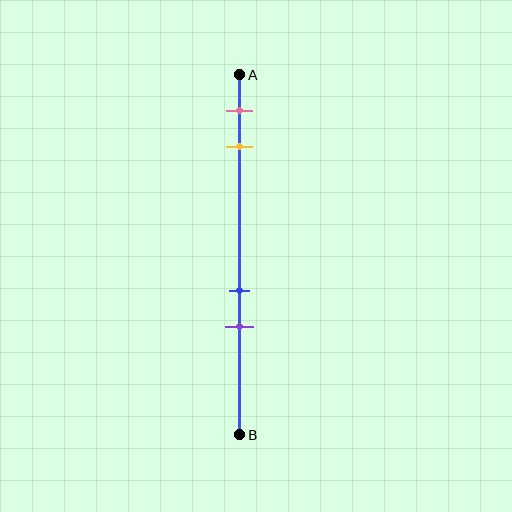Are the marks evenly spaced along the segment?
No, the marks are not evenly spaced.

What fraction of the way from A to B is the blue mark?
The blue mark is approximately 60% (0.6) of the way from A to B.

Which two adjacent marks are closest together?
The blue and purple marks are the closest adjacent pair.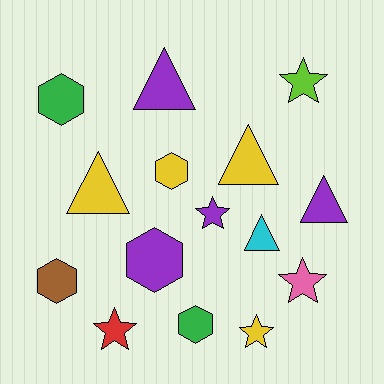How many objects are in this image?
There are 15 objects.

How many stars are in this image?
There are 5 stars.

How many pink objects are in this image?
There is 1 pink object.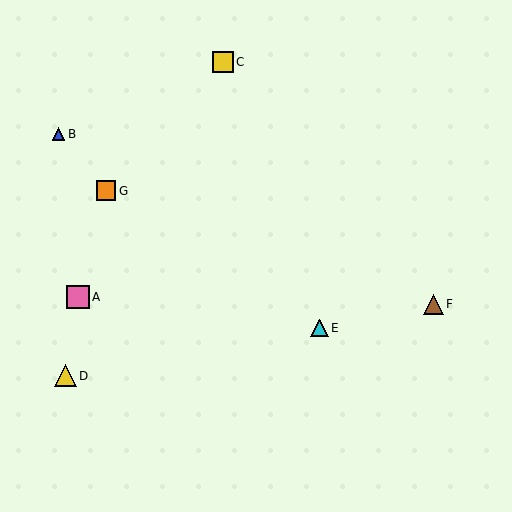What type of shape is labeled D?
Shape D is a yellow triangle.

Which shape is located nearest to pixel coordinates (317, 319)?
The cyan triangle (labeled E) at (319, 328) is nearest to that location.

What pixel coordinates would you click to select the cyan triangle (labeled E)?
Click at (319, 328) to select the cyan triangle E.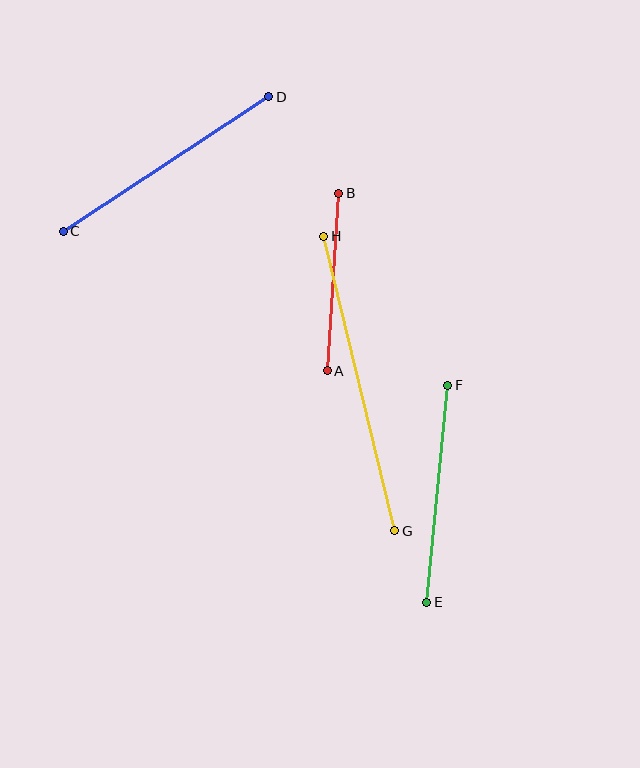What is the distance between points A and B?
The distance is approximately 178 pixels.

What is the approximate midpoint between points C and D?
The midpoint is at approximately (166, 164) pixels.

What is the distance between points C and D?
The distance is approximately 246 pixels.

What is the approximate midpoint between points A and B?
The midpoint is at approximately (333, 282) pixels.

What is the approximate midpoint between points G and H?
The midpoint is at approximately (359, 384) pixels.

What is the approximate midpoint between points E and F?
The midpoint is at approximately (437, 494) pixels.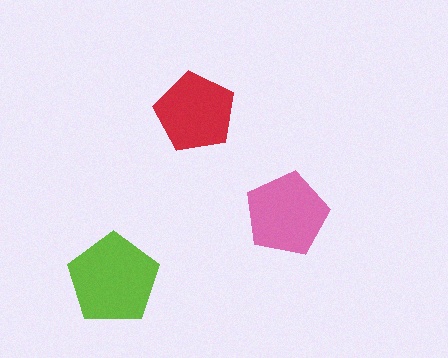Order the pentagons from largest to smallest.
the lime one, the pink one, the red one.